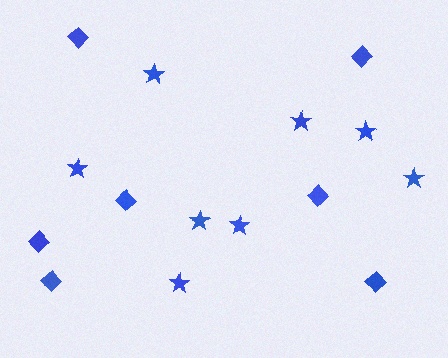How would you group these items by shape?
There are 2 groups: one group of diamonds (7) and one group of stars (8).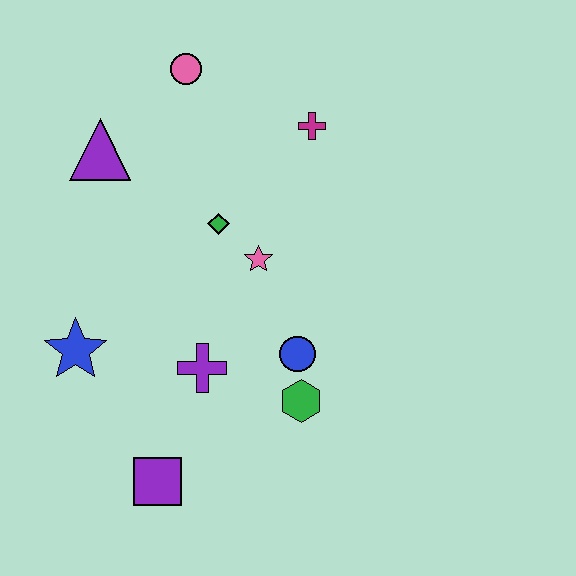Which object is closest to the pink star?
The green diamond is closest to the pink star.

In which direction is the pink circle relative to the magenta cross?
The pink circle is to the left of the magenta cross.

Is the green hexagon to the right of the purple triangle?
Yes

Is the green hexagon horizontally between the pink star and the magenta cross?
Yes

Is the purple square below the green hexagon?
Yes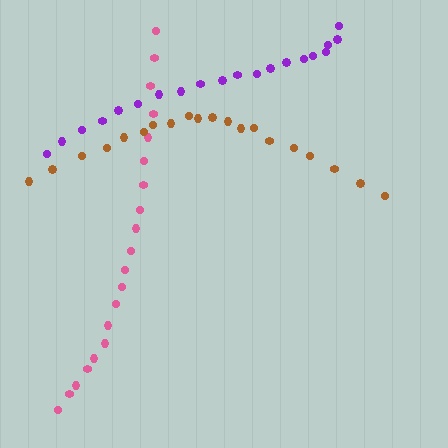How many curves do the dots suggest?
There are 3 distinct paths.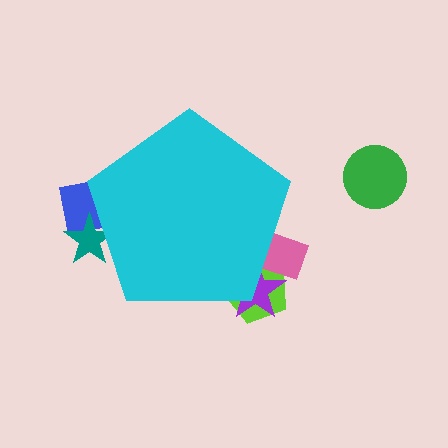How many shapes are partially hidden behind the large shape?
5 shapes are partially hidden.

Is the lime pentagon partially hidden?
Yes, the lime pentagon is partially hidden behind the cyan pentagon.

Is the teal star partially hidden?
Yes, the teal star is partially hidden behind the cyan pentagon.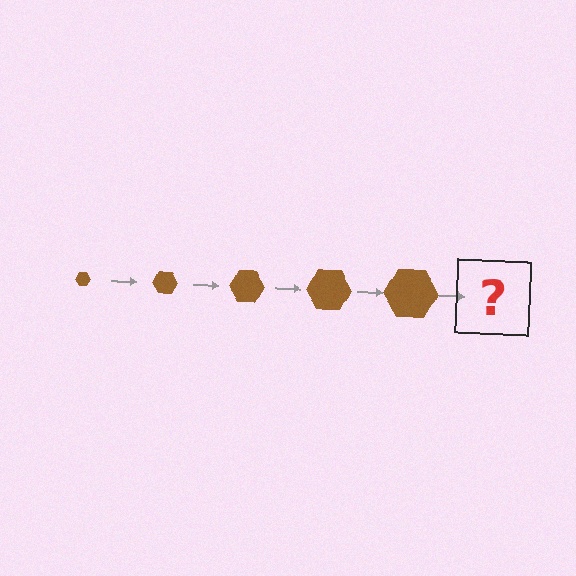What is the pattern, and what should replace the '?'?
The pattern is that the hexagon gets progressively larger each step. The '?' should be a brown hexagon, larger than the previous one.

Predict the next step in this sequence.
The next step is a brown hexagon, larger than the previous one.